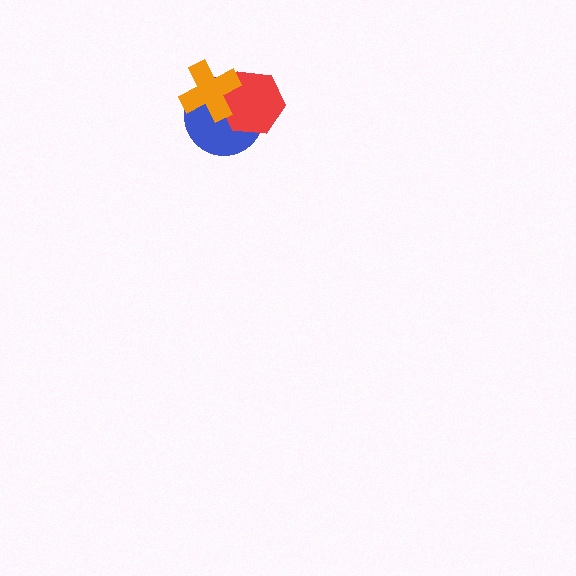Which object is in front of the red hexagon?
The orange cross is in front of the red hexagon.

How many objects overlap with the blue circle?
2 objects overlap with the blue circle.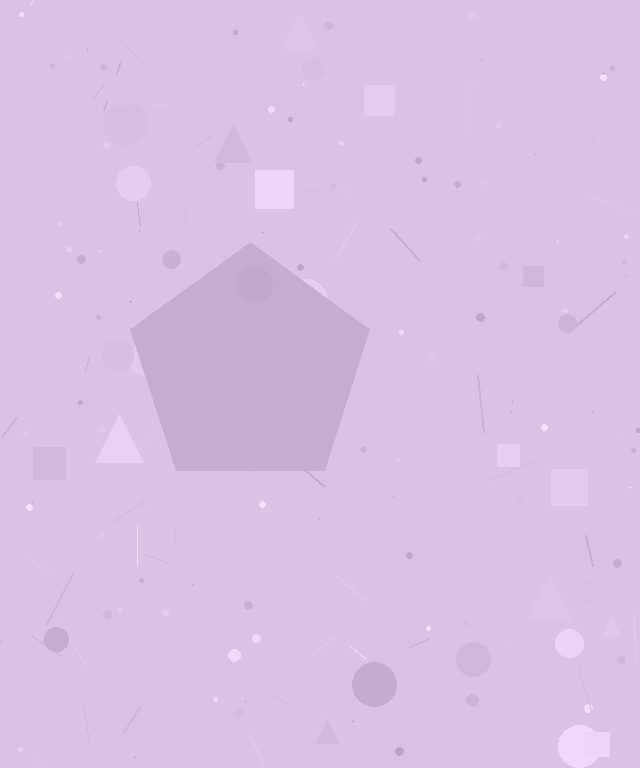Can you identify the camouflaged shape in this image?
The camouflaged shape is a pentagon.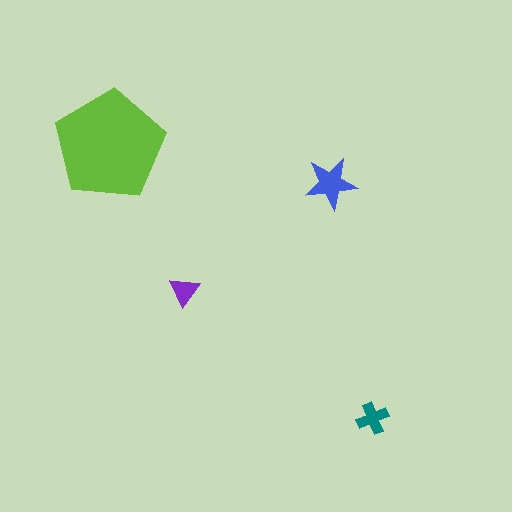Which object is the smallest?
The purple triangle.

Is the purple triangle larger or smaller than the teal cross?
Smaller.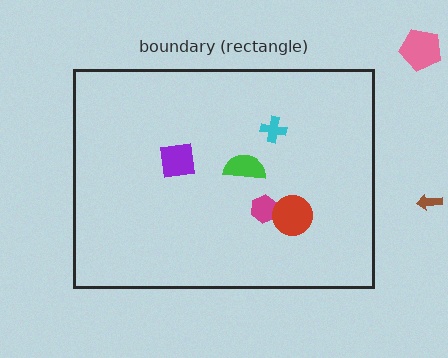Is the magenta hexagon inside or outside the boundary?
Inside.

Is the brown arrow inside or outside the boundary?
Outside.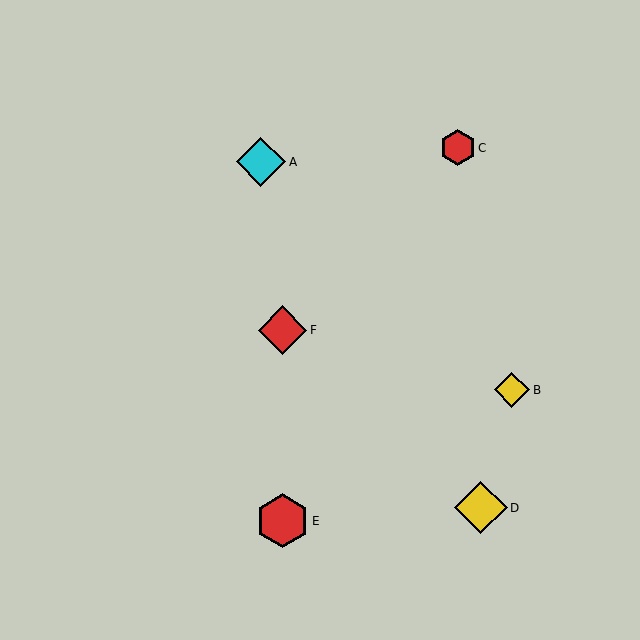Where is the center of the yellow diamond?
The center of the yellow diamond is at (512, 390).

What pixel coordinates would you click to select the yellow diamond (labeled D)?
Click at (481, 508) to select the yellow diamond D.